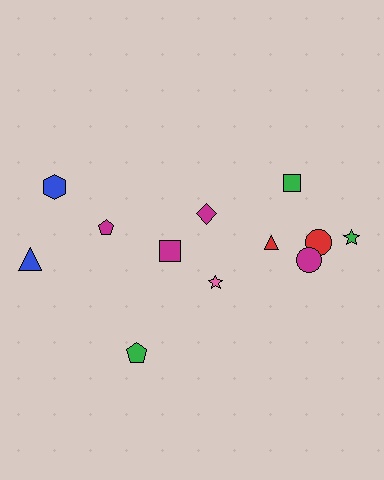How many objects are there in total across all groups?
There are 12 objects.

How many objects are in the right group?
There are 8 objects.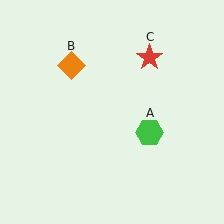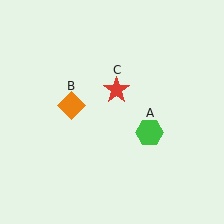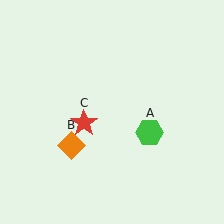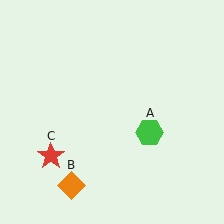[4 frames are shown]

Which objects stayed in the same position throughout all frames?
Green hexagon (object A) remained stationary.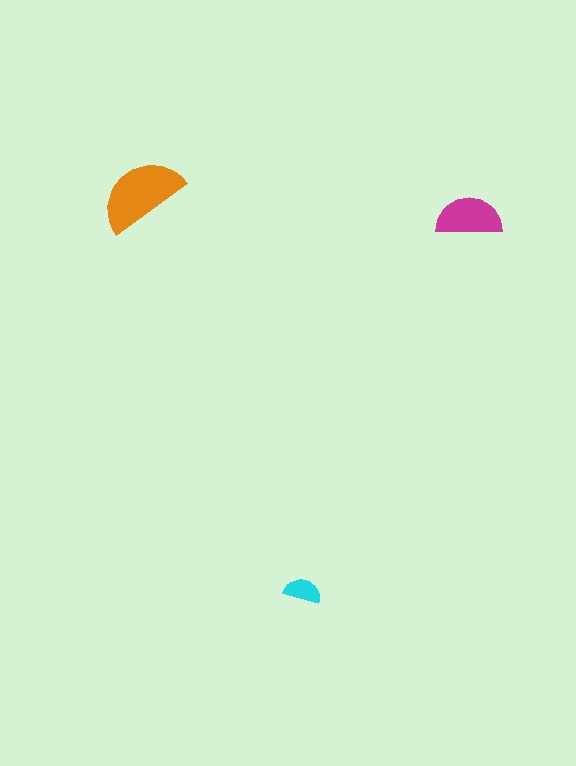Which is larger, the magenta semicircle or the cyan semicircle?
The magenta one.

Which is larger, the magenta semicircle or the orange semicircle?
The orange one.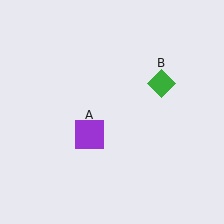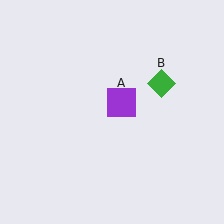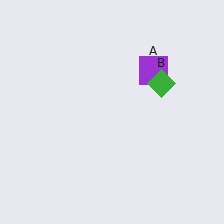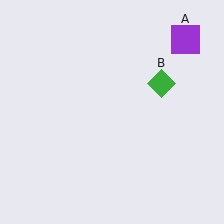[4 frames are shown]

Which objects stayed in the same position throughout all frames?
Green diamond (object B) remained stationary.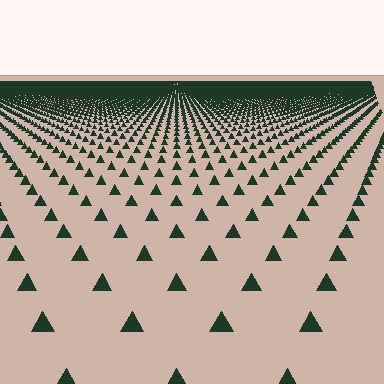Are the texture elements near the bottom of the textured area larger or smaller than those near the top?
Larger. Near the bottom, elements are closer to the viewer and appear at a bigger on-screen size.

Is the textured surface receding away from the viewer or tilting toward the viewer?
The surface is receding away from the viewer. Texture elements get smaller and denser toward the top.